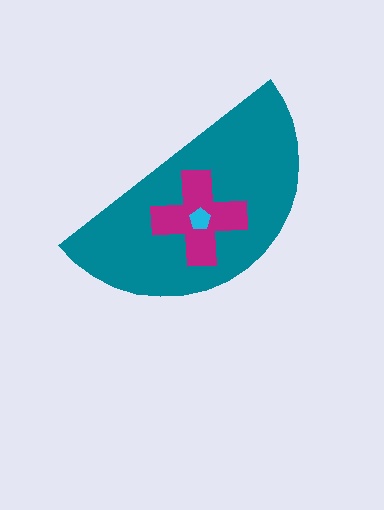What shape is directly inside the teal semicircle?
The magenta cross.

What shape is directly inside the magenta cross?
The cyan pentagon.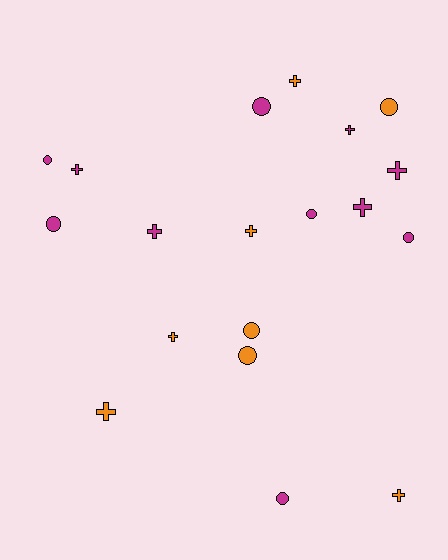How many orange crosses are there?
There are 5 orange crosses.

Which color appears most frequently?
Magenta, with 11 objects.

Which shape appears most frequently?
Cross, with 10 objects.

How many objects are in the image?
There are 19 objects.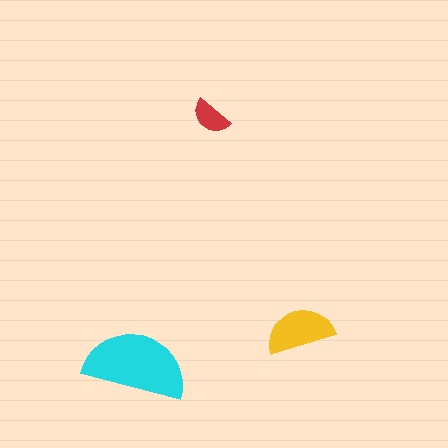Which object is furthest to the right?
The yellow semicircle is rightmost.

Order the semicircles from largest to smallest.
the cyan one, the yellow one, the red one.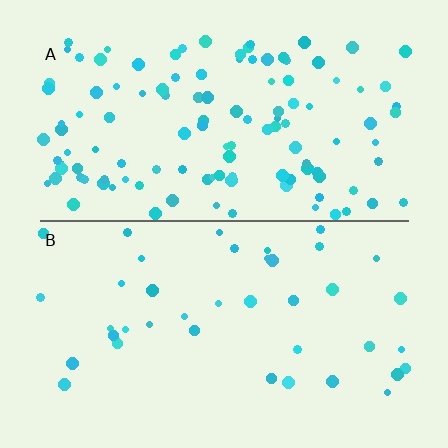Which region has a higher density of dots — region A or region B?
A (the top).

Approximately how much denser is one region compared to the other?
Approximately 3.0× — region A over region B.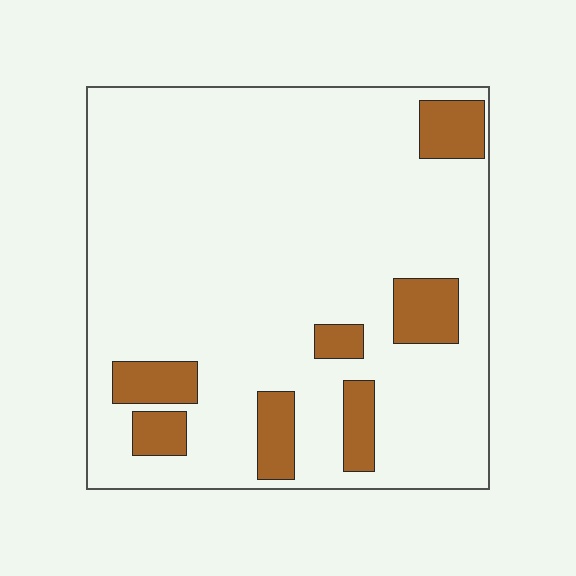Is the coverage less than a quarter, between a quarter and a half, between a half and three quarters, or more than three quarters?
Less than a quarter.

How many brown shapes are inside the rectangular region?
7.